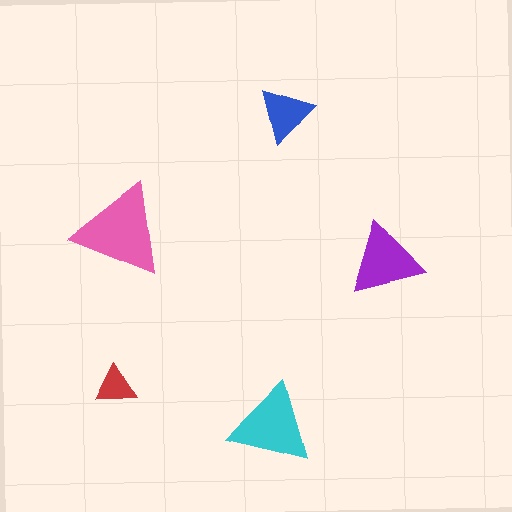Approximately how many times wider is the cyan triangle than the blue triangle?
About 1.5 times wider.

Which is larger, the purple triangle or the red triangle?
The purple one.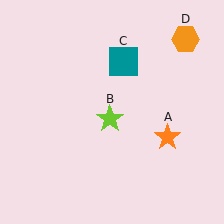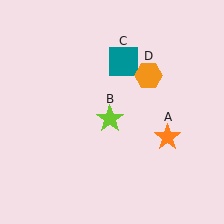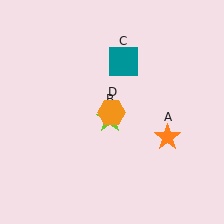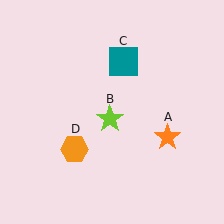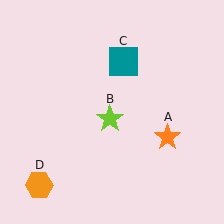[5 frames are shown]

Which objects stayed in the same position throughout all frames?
Orange star (object A) and lime star (object B) and teal square (object C) remained stationary.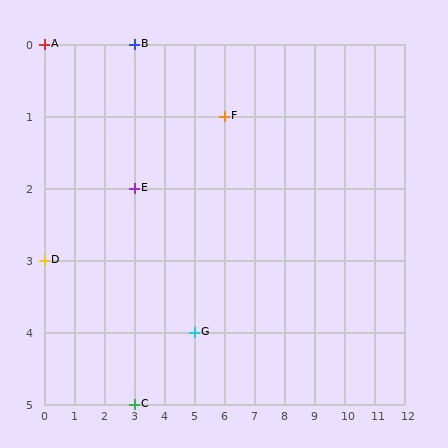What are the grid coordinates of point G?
Point G is at grid coordinates (5, 4).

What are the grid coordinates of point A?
Point A is at grid coordinates (0, 0).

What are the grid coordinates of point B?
Point B is at grid coordinates (3, 0).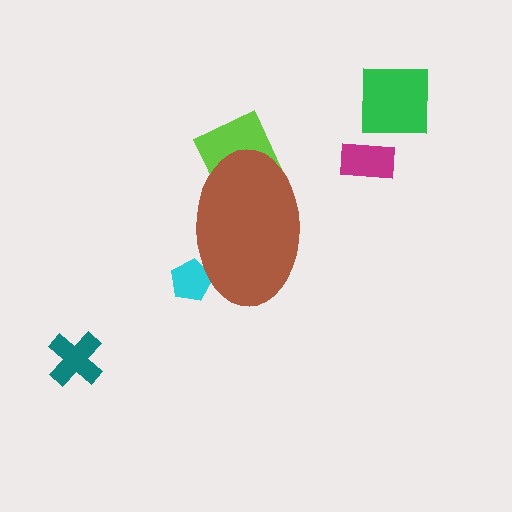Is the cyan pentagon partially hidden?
Yes, the cyan pentagon is partially hidden behind the brown ellipse.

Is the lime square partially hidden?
Yes, the lime square is partially hidden behind the brown ellipse.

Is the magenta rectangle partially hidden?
No, the magenta rectangle is fully visible.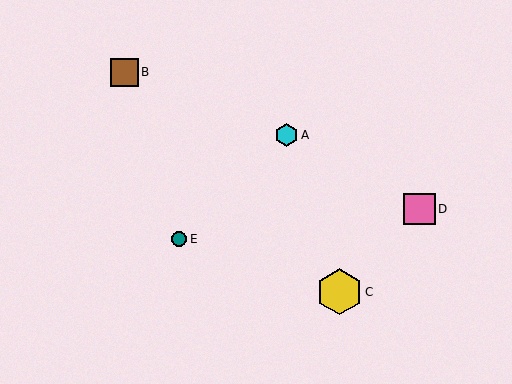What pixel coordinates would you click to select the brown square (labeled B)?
Click at (125, 72) to select the brown square B.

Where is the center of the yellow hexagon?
The center of the yellow hexagon is at (340, 292).